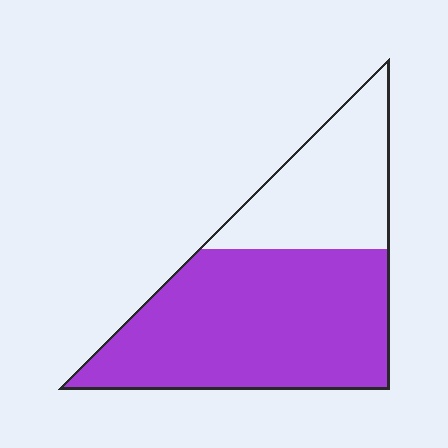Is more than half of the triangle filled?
Yes.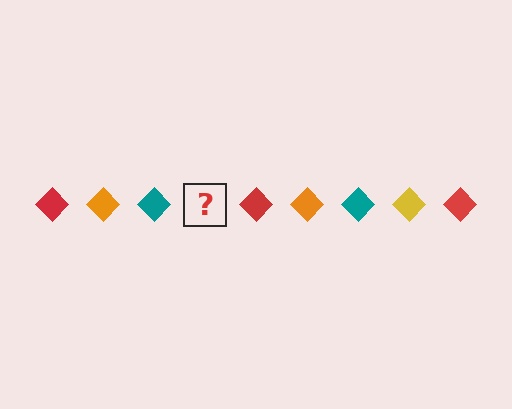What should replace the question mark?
The question mark should be replaced with a yellow diamond.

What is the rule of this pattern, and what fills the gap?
The rule is that the pattern cycles through red, orange, teal, yellow diamonds. The gap should be filled with a yellow diamond.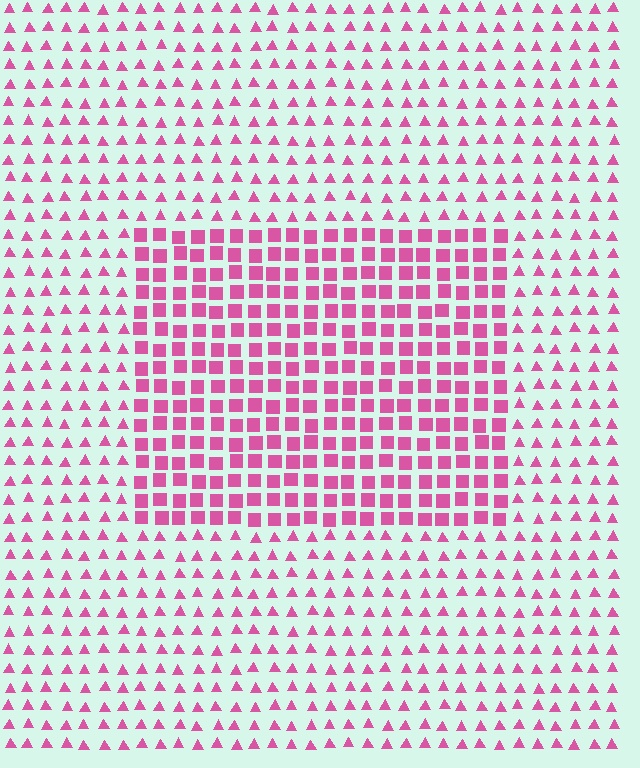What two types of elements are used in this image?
The image uses squares inside the rectangle region and triangles outside it.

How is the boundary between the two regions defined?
The boundary is defined by a change in element shape: squares inside vs. triangles outside. All elements share the same color and spacing.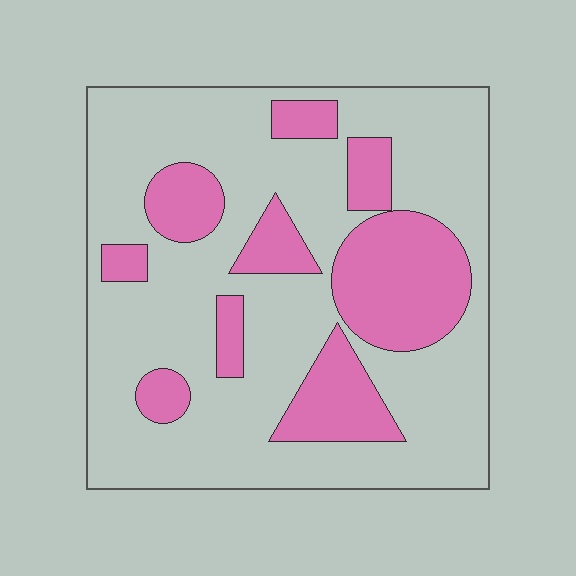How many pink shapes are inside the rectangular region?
9.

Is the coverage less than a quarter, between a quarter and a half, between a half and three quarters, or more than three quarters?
Between a quarter and a half.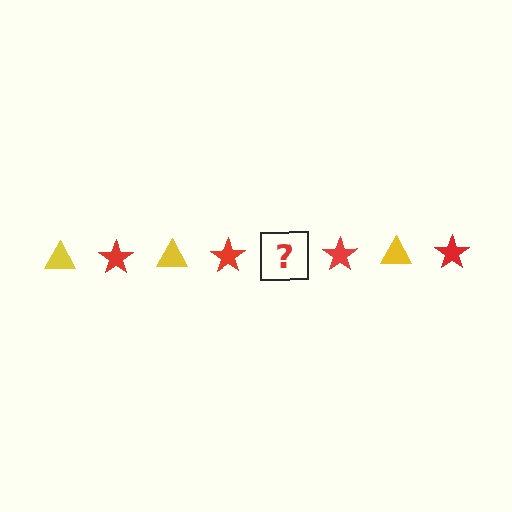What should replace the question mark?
The question mark should be replaced with a yellow triangle.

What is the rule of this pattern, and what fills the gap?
The rule is that the pattern alternates between yellow triangle and red star. The gap should be filled with a yellow triangle.